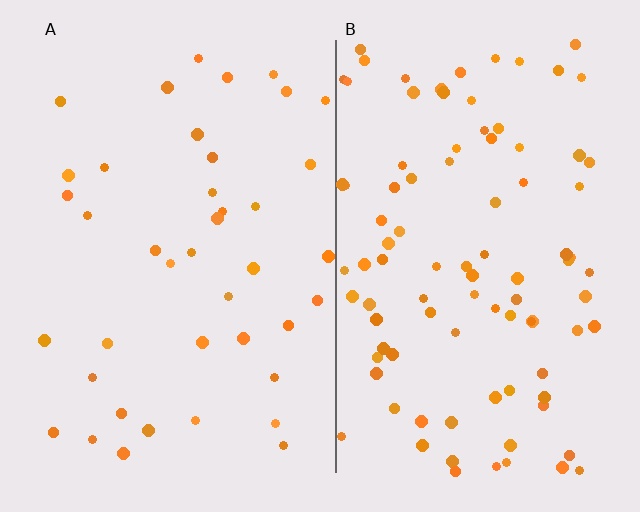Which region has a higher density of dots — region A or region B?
B (the right).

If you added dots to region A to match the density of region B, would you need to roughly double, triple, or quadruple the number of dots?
Approximately double.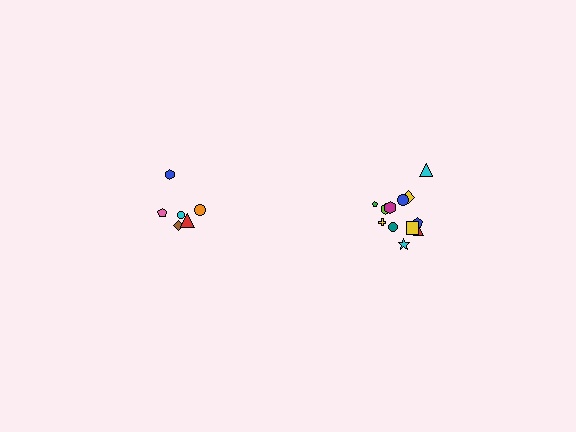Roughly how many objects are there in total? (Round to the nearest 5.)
Roughly 20 objects in total.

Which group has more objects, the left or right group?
The right group.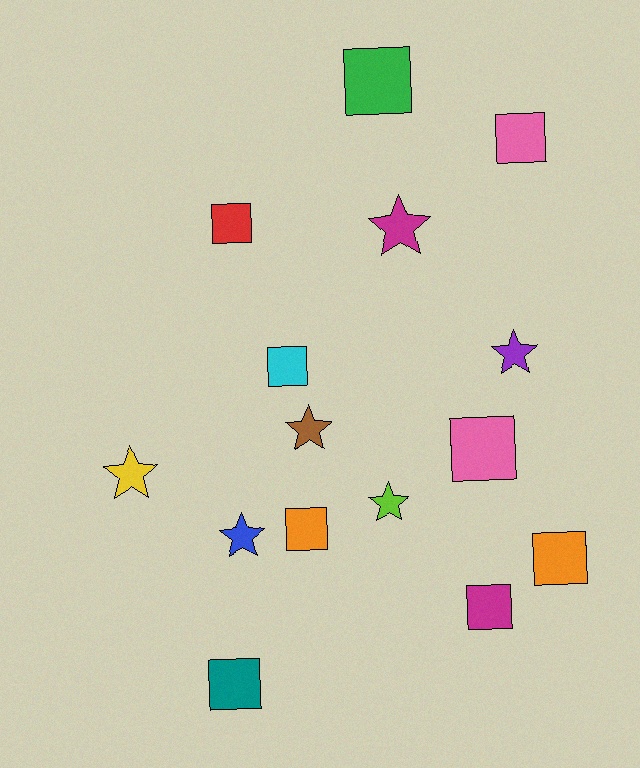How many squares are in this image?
There are 9 squares.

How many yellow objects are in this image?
There is 1 yellow object.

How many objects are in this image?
There are 15 objects.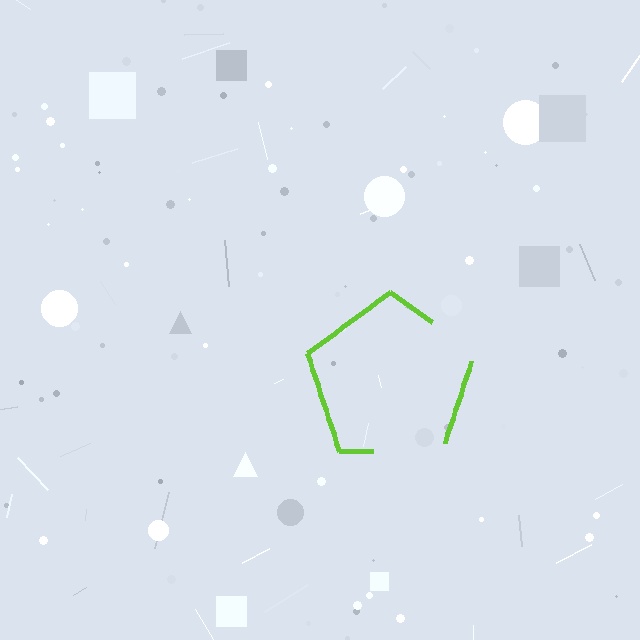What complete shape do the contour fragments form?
The contour fragments form a pentagon.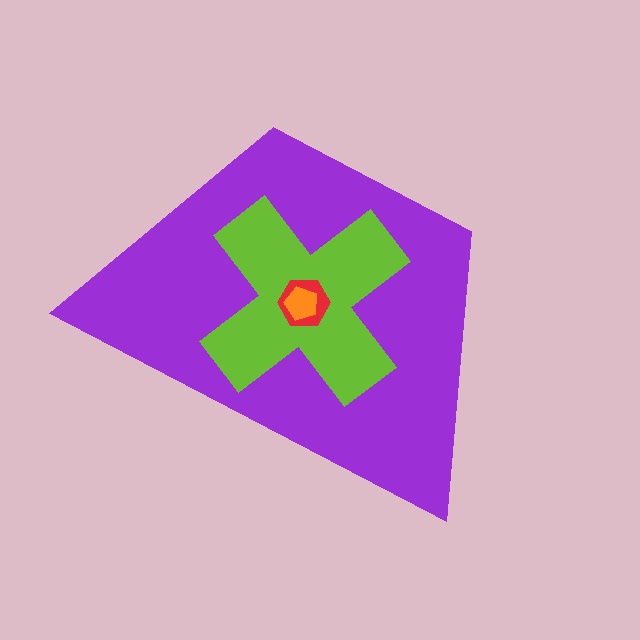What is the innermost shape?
The orange pentagon.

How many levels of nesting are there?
4.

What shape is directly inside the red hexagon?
The orange pentagon.